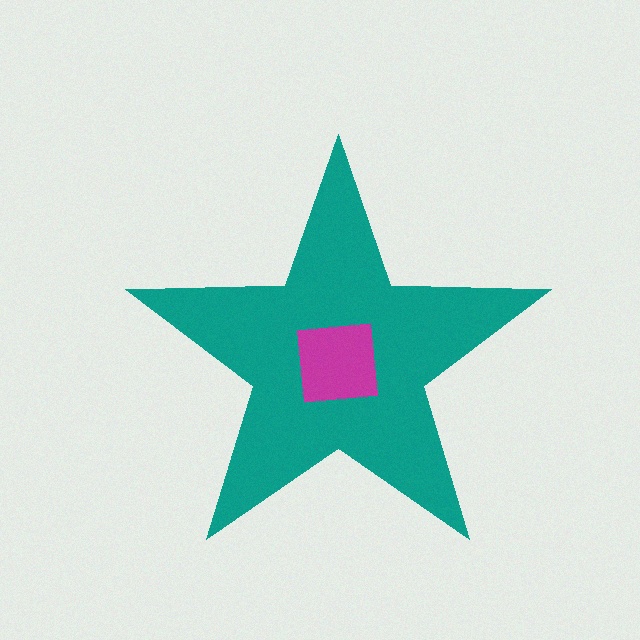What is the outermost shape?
The teal star.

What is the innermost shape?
The magenta square.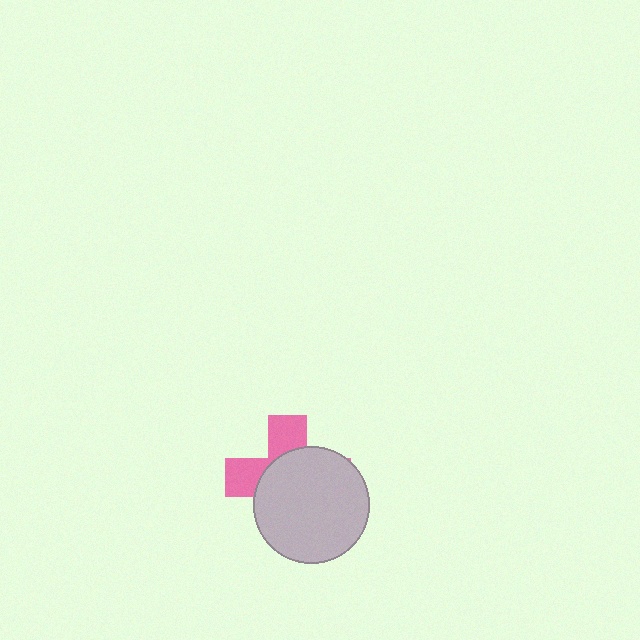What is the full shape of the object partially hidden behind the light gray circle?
The partially hidden object is a pink cross.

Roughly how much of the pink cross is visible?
A small part of it is visible (roughly 34%).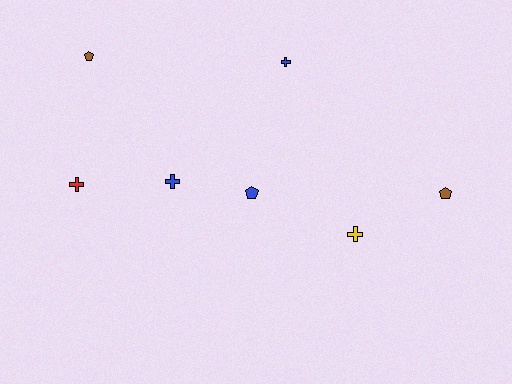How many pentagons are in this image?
There are 3 pentagons.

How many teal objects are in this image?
There are no teal objects.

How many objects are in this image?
There are 7 objects.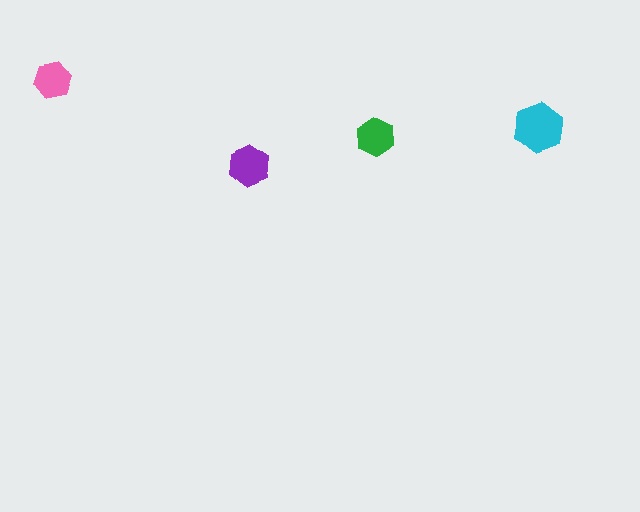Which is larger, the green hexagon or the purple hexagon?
The purple one.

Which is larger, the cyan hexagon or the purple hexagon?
The cyan one.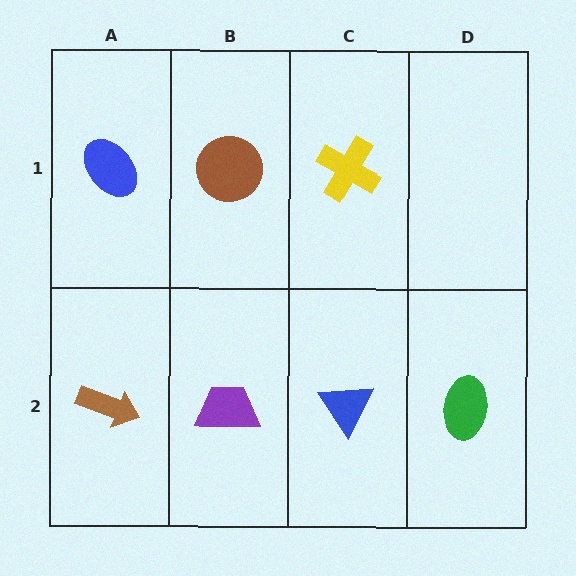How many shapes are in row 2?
4 shapes.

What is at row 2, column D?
A green ellipse.